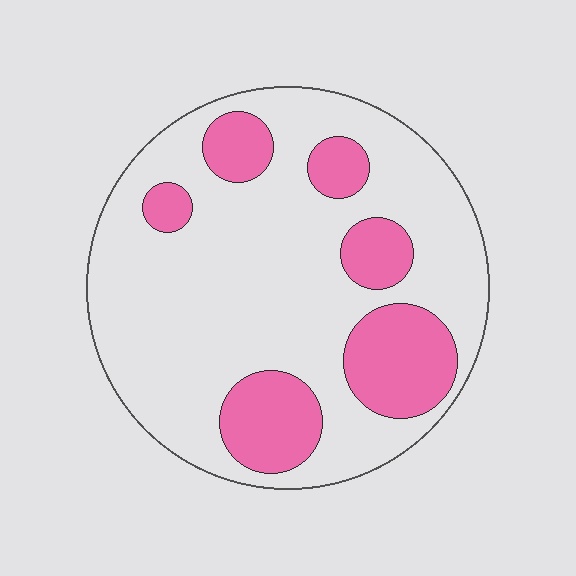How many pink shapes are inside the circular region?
6.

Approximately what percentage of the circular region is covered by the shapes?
Approximately 25%.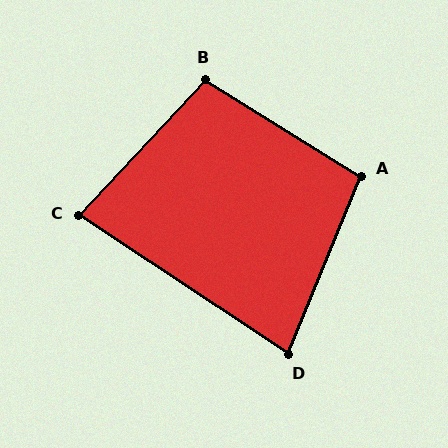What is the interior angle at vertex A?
Approximately 100 degrees (obtuse).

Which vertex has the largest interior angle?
B, at approximately 101 degrees.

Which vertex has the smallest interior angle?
D, at approximately 79 degrees.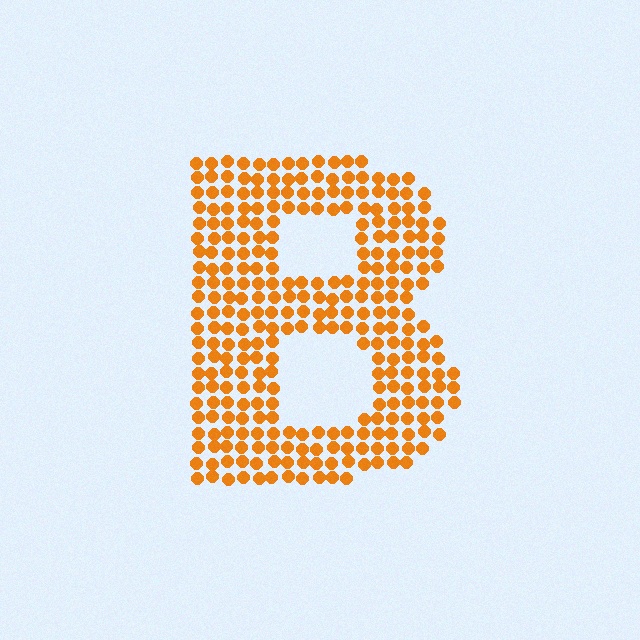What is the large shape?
The large shape is the letter B.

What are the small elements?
The small elements are circles.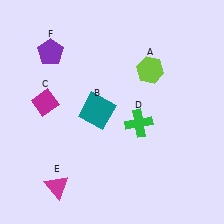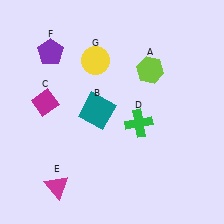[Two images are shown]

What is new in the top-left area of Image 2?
A yellow circle (G) was added in the top-left area of Image 2.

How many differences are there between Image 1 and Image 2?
There is 1 difference between the two images.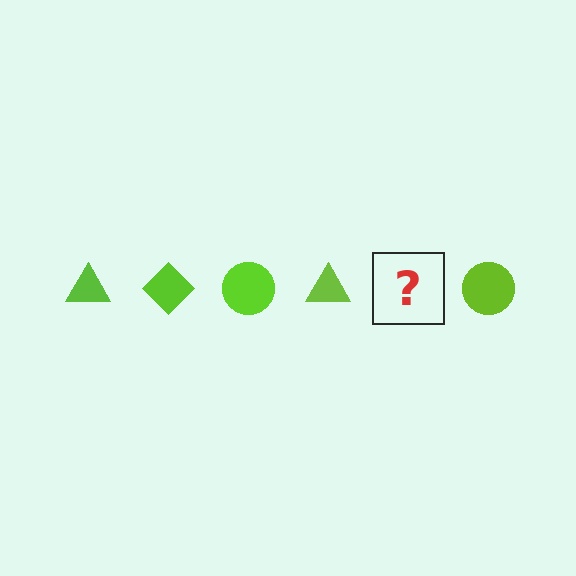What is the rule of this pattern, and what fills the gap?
The rule is that the pattern cycles through triangle, diamond, circle shapes in lime. The gap should be filled with a lime diamond.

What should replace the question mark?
The question mark should be replaced with a lime diamond.